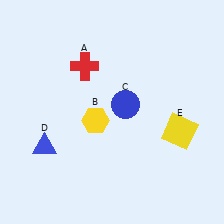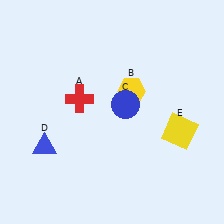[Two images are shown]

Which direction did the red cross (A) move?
The red cross (A) moved down.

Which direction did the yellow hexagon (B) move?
The yellow hexagon (B) moved right.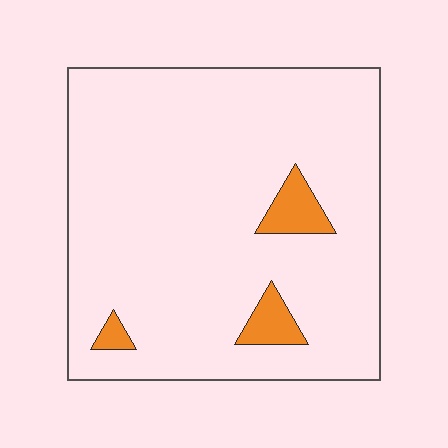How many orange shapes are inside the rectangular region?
3.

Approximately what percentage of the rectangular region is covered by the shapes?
Approximately 5%.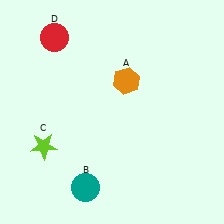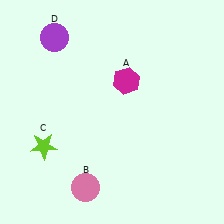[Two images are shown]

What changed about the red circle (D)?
In Image 1, D is red. In Image 2, it changed to purple.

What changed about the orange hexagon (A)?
In Image 1, A is orange. In Image 2, it changed to magenta.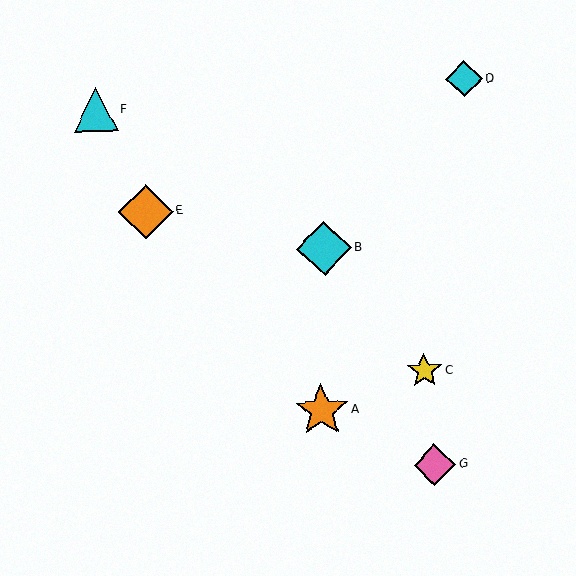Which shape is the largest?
The orange diamond (labeled E) is the largest.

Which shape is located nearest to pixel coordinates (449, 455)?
The pink diamond (labeled G) at (435, 465) is nearest to that location.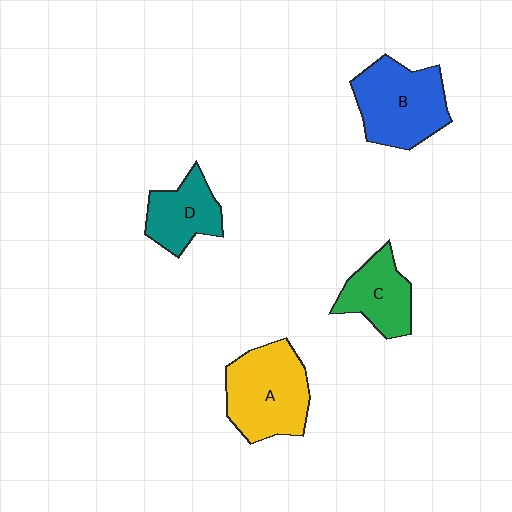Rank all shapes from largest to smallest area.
From largest to smallest: A (yellow), B (blue), C (green), D (teal).